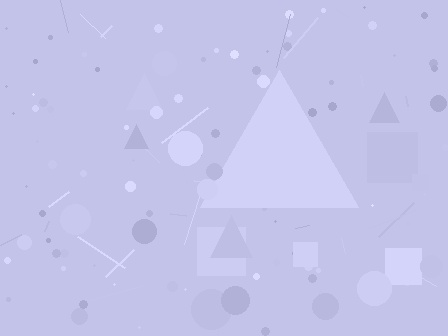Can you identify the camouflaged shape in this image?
The camouflaged shape is a triangle.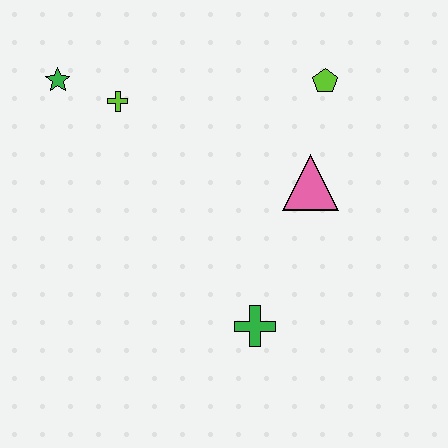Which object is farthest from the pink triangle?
The green star is farthest from the pink triangle.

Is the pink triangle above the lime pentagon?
No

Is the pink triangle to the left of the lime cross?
No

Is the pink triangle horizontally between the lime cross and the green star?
No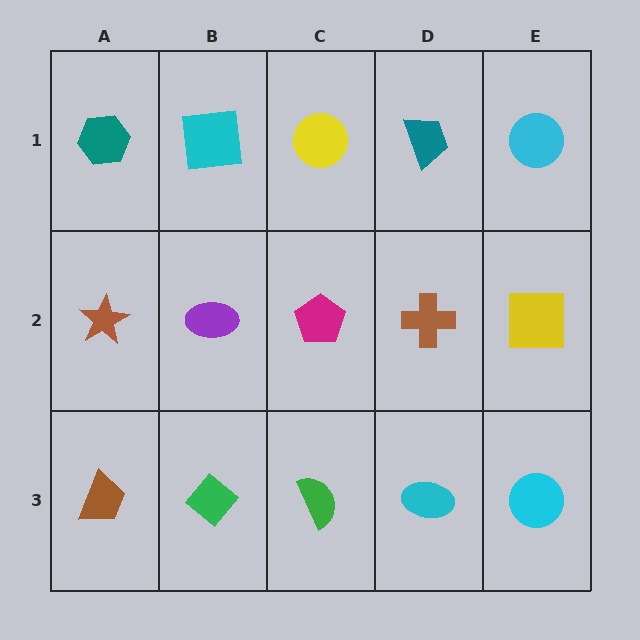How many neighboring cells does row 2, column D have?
4.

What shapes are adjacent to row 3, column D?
A brown cross (row 2, column D), a green semicircle (row 3, column C), a cyan circle (row 3, column E).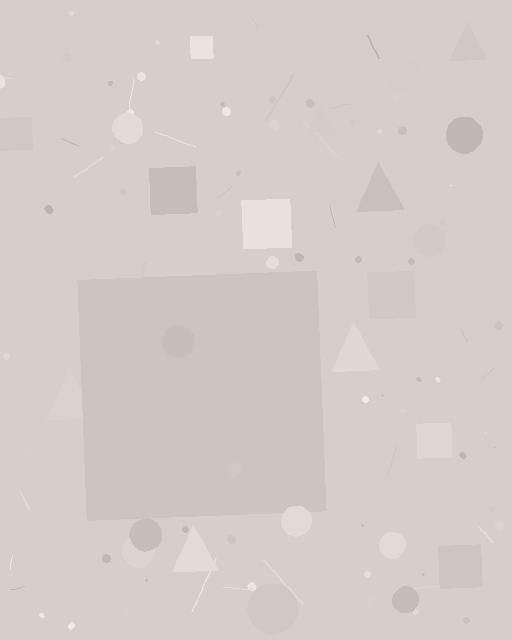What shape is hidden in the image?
A square is hidden in the image.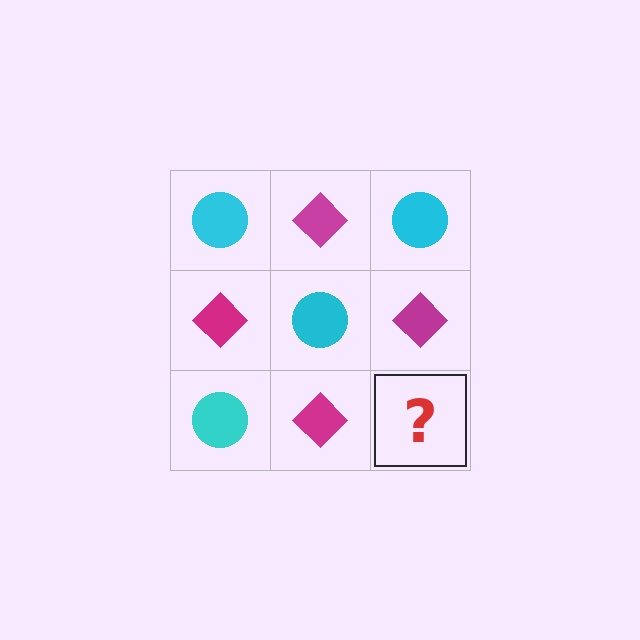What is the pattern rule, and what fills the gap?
The rule is that it alternates cyan circle and magenta diamond in a checkerboard pattern. The gap should be filled with a cyan circle.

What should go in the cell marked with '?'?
The missing cell should contain a cyan circle.